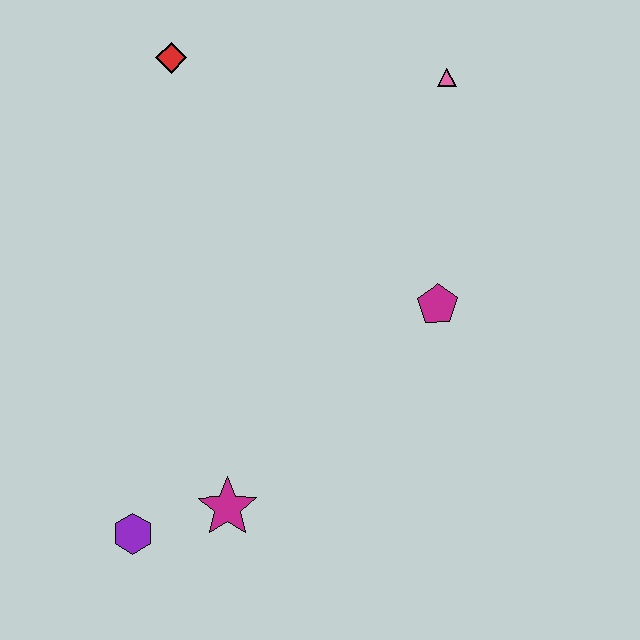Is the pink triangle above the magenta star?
Yes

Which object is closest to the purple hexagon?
The magenta star is closest to the purple hexagon.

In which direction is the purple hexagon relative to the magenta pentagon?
The purple hexagon is to the left of the magenta pentagon.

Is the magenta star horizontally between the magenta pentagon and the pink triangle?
No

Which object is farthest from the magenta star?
The pink triangle is farthest from the magenta star.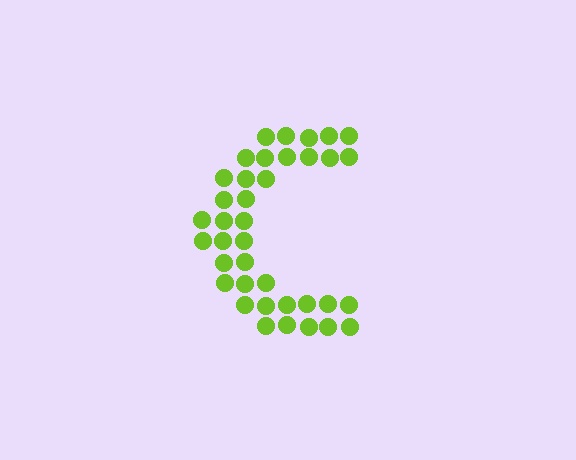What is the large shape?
The large shape is the letter C.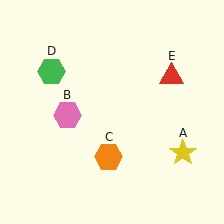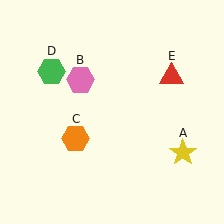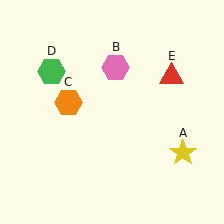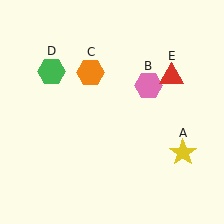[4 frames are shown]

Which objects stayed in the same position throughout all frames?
Yellow star (object A) and green hexagon (object D) and red triangle (object E) remained stationary.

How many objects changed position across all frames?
2 objects changed position: pink hexagon (object B), orange hexagon (object C).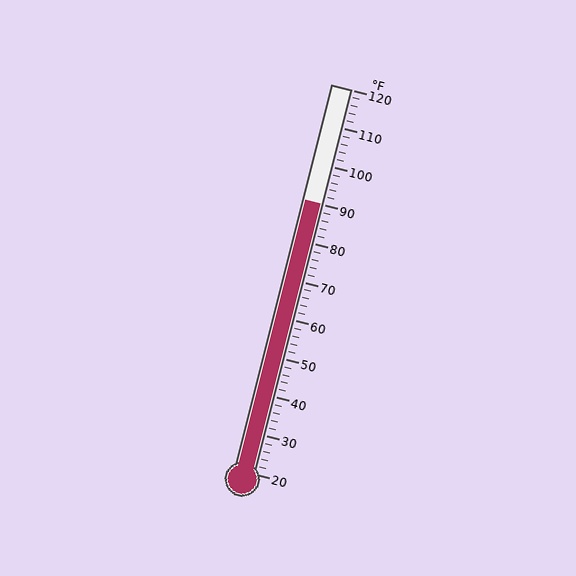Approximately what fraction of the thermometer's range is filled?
The thermometer is filled to approximately 70% of its range.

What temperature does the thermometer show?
The thermometer shows approximately 90°F.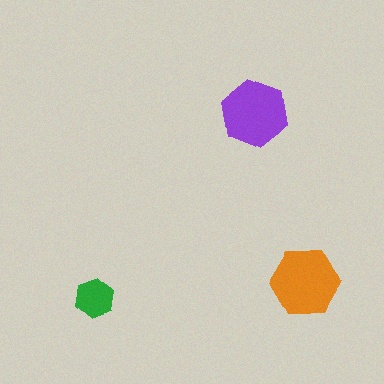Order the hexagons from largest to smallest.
the orange one, the purple one, the green one.